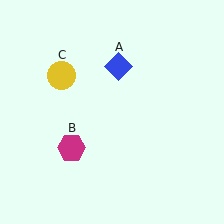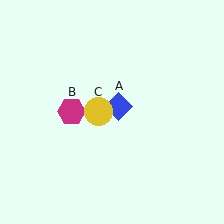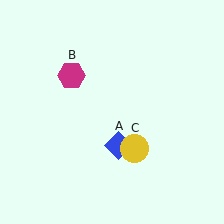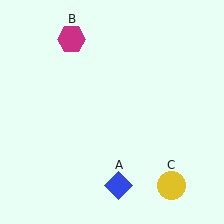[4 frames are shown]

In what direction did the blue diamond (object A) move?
The blue diamond (object A) moved down.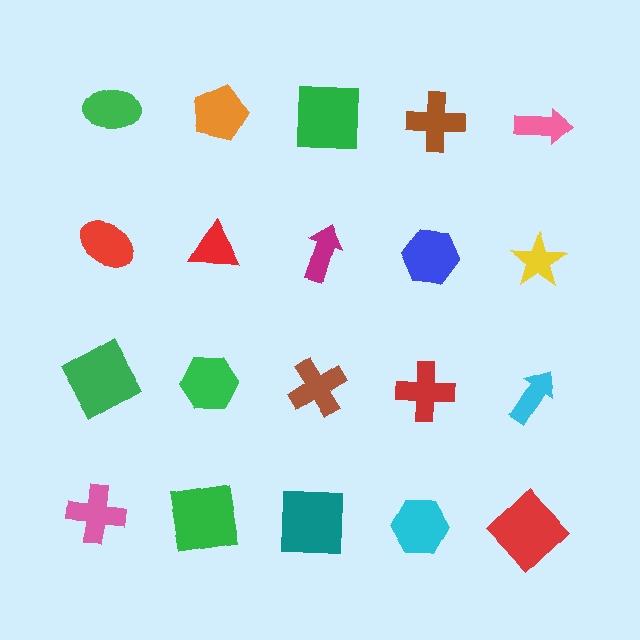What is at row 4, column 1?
A pink cross.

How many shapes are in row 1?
5 shapes.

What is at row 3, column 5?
A cyan arrow.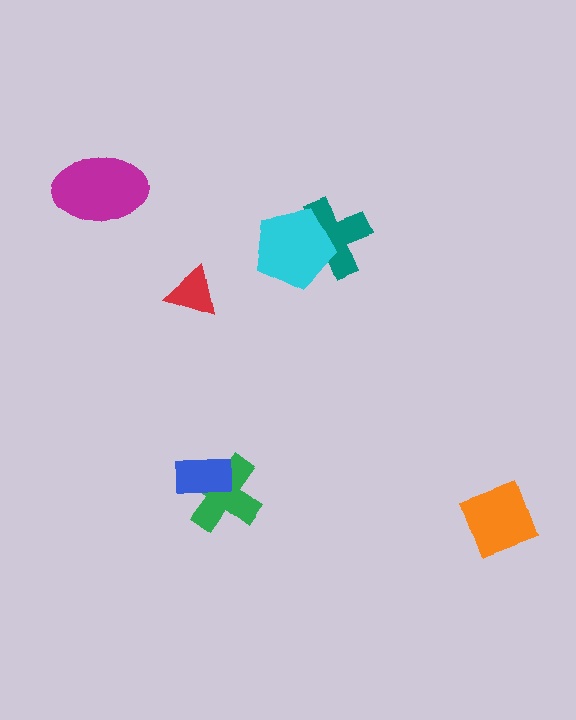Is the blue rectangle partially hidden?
No, no other shape covers it.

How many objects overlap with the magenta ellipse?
0 objects overlap with the magenta ellipse.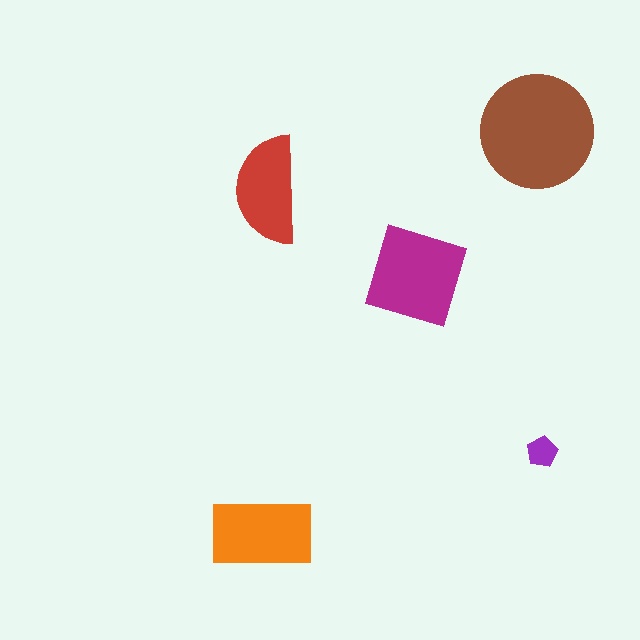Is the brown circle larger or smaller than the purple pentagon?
Larger.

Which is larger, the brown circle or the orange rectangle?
The brown circle.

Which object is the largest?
The brown circle.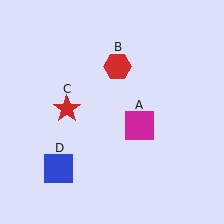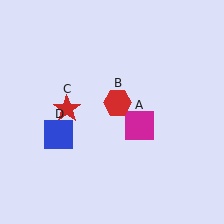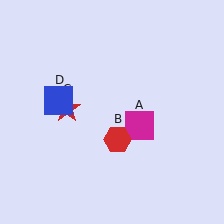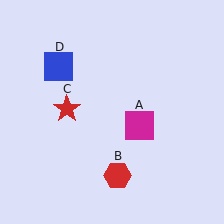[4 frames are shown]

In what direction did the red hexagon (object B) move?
The red hexagon (object B) moved down.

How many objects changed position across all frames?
2 objects changed position: red hexagon (object B), blue square (object D).